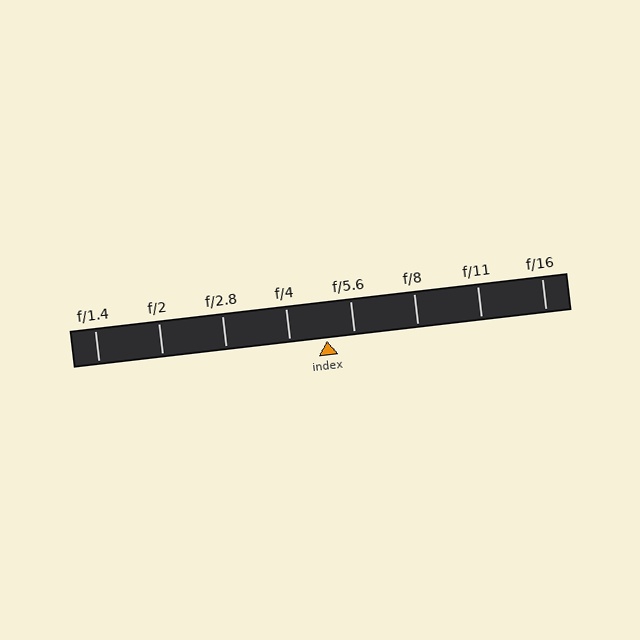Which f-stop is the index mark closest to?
The index mark is closest to f/5.6.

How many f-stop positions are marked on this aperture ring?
There are 8 f-stop positions marked.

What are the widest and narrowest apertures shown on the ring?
The widest aperture shown is f/1.4 and the narrowest is f/16.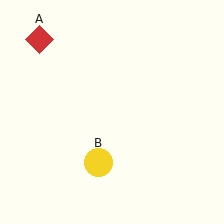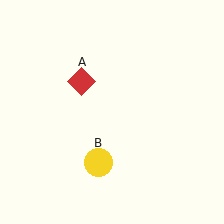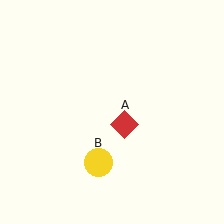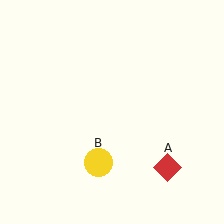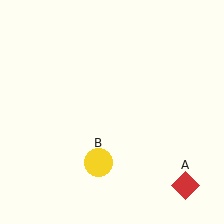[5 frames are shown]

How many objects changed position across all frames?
1 object changed position: red diamond (object A).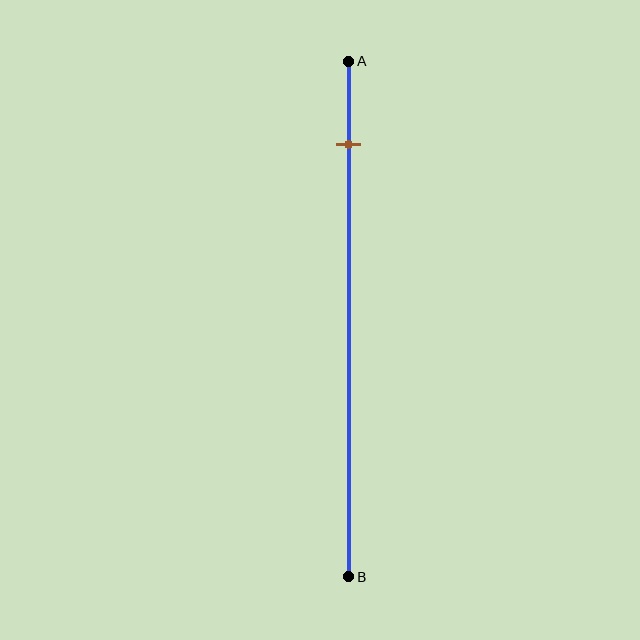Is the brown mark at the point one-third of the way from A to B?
No, the mark is at about 15% from A, not at the 33% one-third point.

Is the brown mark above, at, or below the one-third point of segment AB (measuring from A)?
The brown mark is above the one-third point of segment AB.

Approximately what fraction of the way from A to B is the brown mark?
The brown mark is approximately 15% of the way from A to B.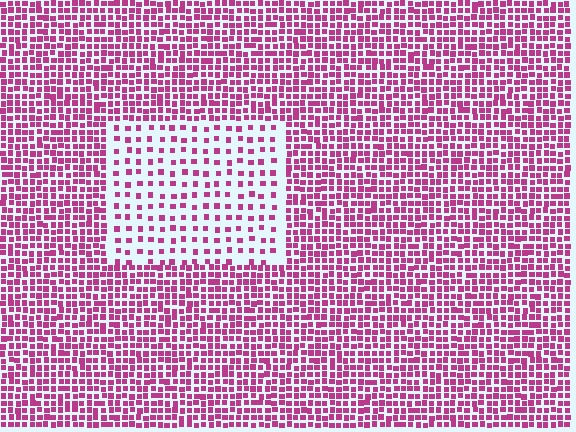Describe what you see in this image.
The image contains small magenta elements arranged at two different densities. A rectangle-shaped region is visible where the elements are less densely packed than the surrounding area.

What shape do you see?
I see a rectangle.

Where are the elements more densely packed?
The elements are more densely packed outside the rectangle boundary.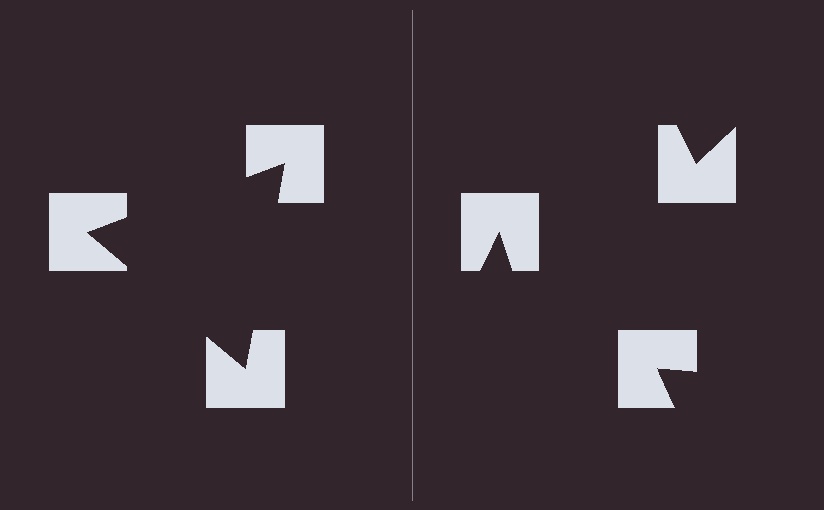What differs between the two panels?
The notched squares are positioned identically on both sides; only the wedge orientations differ. On the left they align to a triangle; on the right they are misaligned.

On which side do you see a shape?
An illusory triangle appears on the left side. On the right side the wedge cuts are rotated, so no coherent shape forms.